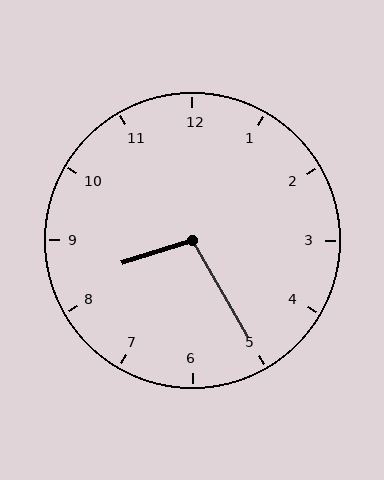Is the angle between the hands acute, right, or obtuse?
It is obtuse.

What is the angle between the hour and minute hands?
Approximately 102 degrees.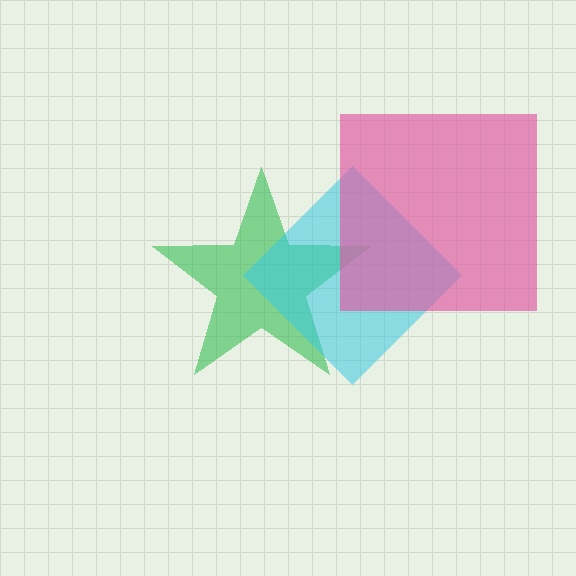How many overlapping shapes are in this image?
There are 3 overlapping shapes in the image.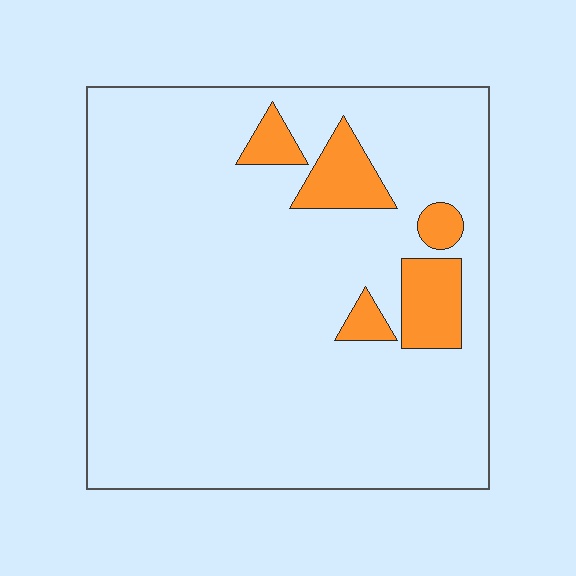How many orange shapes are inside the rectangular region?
5.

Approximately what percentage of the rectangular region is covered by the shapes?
Approximately 10%.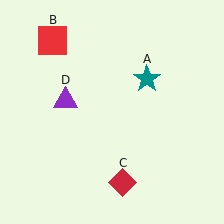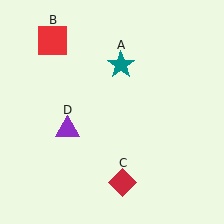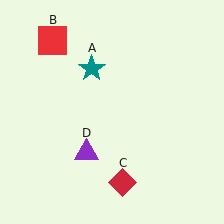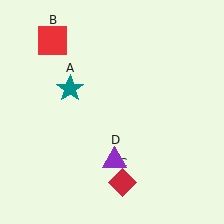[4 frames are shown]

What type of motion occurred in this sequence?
The teal star (object A), purple triangle (object D) rotated counterclockwise around the center of the scene.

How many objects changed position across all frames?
2 objects changed position: teal star (object A), purple triangle (object D).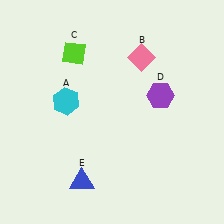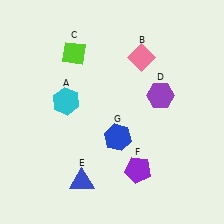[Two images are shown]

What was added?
A purple pentagon (F), a blue hexagon (G) were added in Image 2.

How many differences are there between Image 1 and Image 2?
There are 2 differences between the two images.